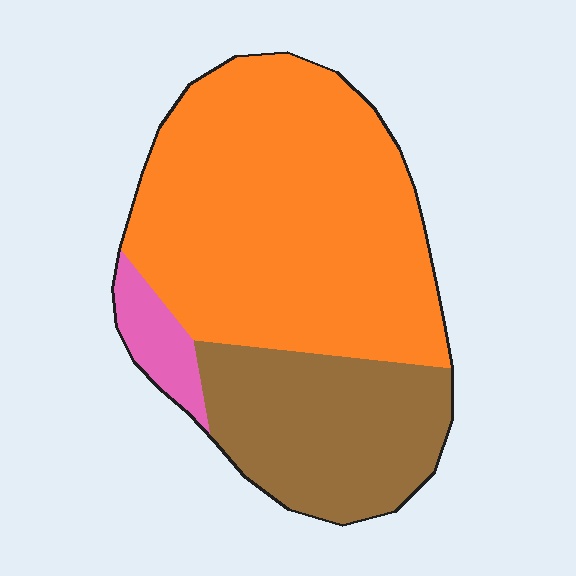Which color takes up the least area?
Pink, at roughly 5%.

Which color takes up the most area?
Orange, at roughly 65%.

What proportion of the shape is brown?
Brown takes up between a quarter and a half of the shape.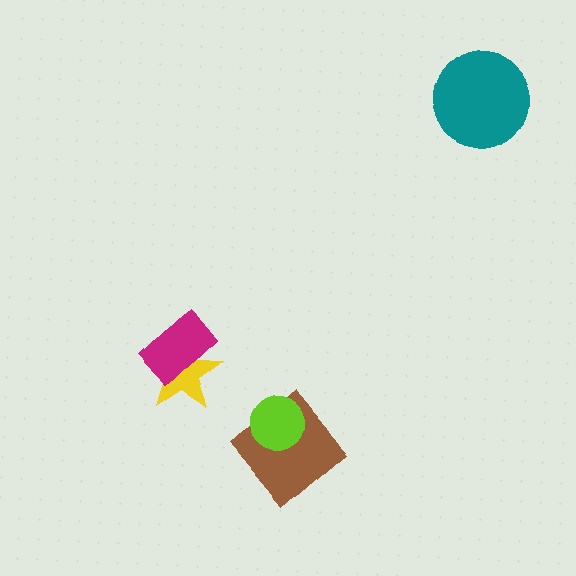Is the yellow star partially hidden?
Yes, it is partially covered by another shape.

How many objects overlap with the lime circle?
1 object overlaps with the lime circle.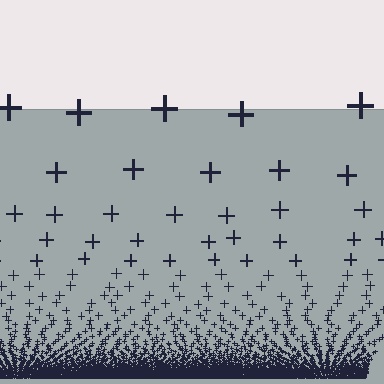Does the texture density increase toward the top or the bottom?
Density increases toward the bottom.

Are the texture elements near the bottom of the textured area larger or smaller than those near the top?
Smaller. The gradient is inverted — elements near the bottom are smaller and denser.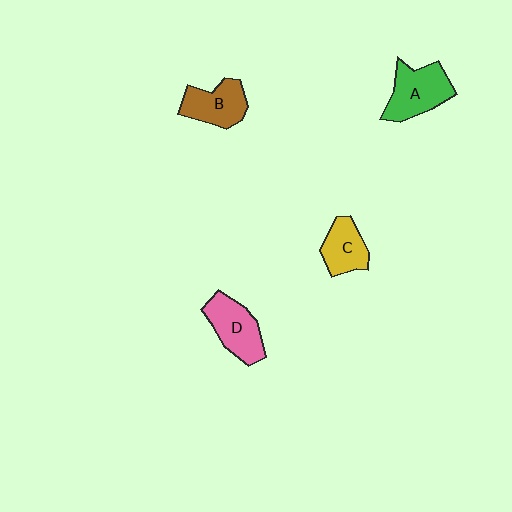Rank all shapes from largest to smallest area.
From largest to smallest: A (green), D (pink), B (brown), C (yellow).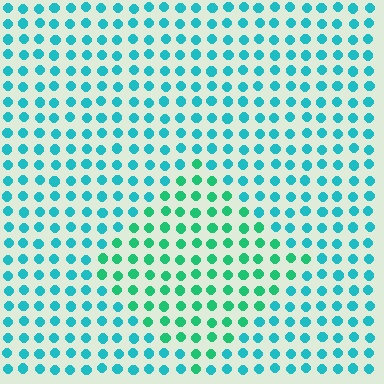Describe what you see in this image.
The image is filled with small cyan elements in a uniform arrangement. A diamond-shaped region is visible where the elements are tinted to a slightly different hue, forming a subtle color boundary.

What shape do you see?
I see a diamond.